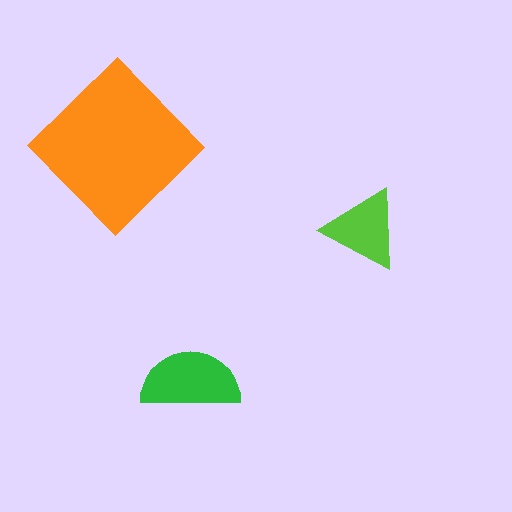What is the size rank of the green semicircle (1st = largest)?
2nd.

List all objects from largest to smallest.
The orange diamond, the green semicircle, the lime triangle.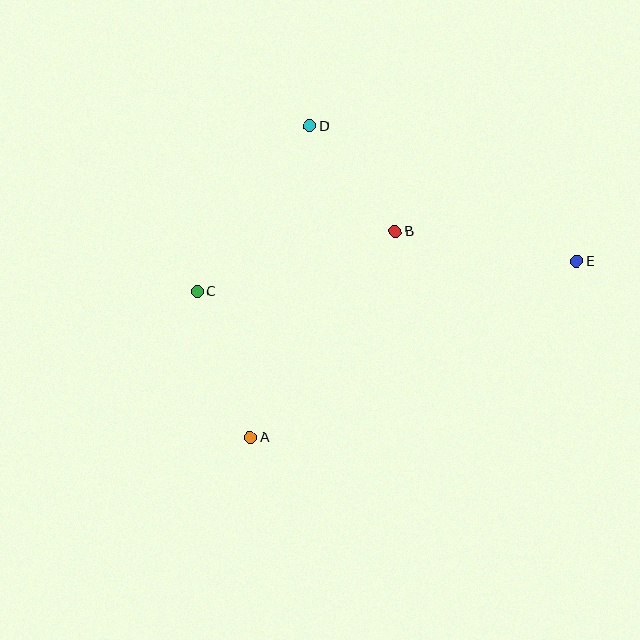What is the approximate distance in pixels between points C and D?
The distance between C and D is approximately 201 pixels.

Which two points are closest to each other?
Points B and D are closest to each other.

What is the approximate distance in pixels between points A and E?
The distance between A and E is approximately 370 pixels.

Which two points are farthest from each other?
Points C and E are farthest from each other.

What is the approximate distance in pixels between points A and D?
The distance between A and D is approximately 317 pixels.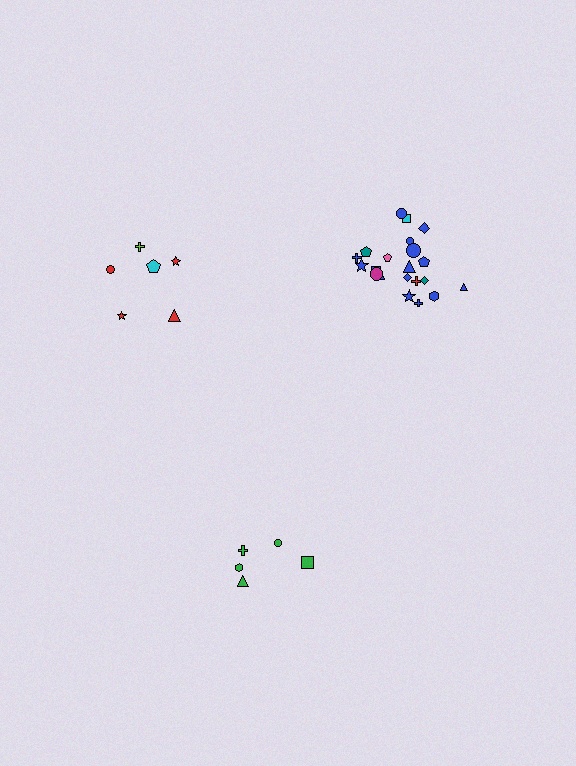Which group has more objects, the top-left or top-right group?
The top-right group.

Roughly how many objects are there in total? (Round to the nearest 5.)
Roughly 35 objects in total.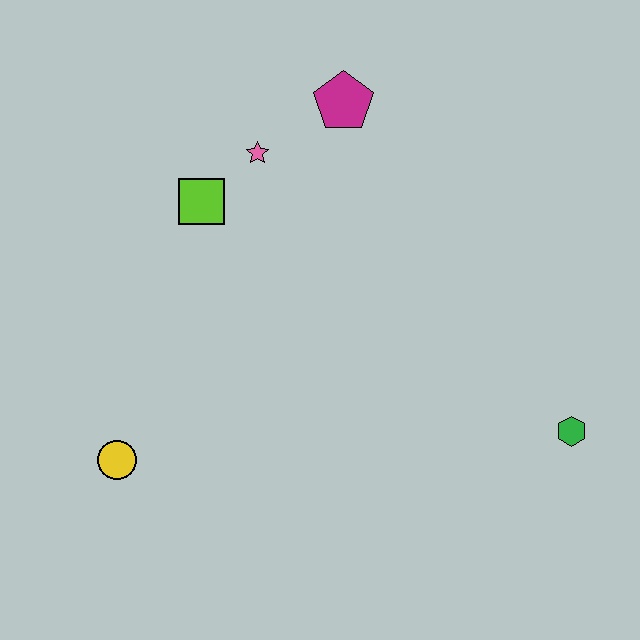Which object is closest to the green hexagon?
The magenta pentagon is closest to the green hexagon.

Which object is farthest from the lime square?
The green hexagon is farthest from the lime square.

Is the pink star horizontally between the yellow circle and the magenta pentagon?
Yes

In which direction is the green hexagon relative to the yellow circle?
The green hexagon is to the right of the yellow circle.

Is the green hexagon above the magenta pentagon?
No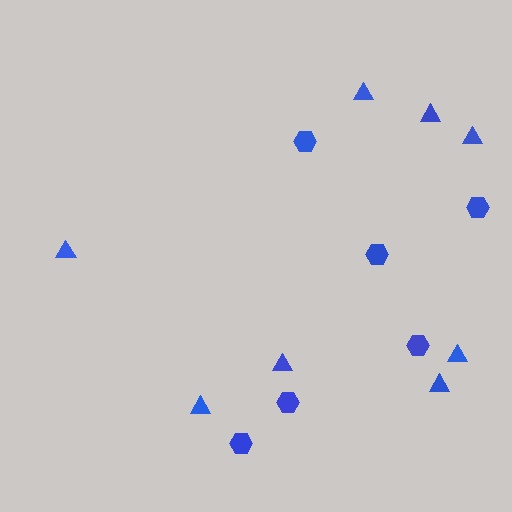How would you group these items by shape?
There are 2 groups: one group of hexagons (6) and one group of triangles (8).